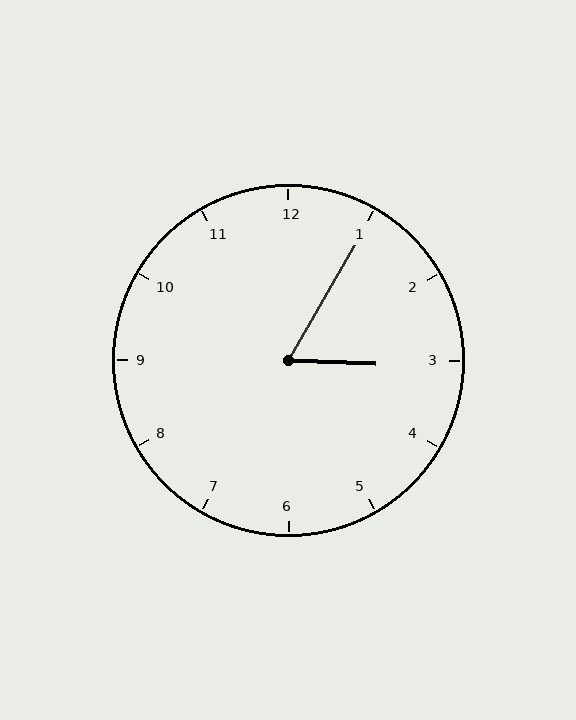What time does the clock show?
3:05.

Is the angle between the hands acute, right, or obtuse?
It is acute.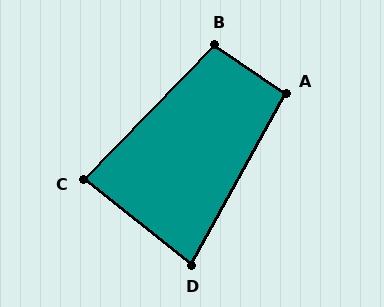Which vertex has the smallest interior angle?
D, at approximately 81 degrees.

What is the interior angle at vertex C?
Approximately 84 degrees (acute).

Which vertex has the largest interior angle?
B, at approximately 99 degrees.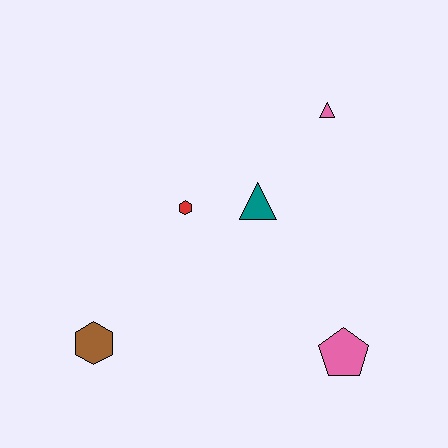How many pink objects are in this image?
There are 2 pink objects.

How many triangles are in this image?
There are 2 triangles.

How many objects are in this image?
There are 5 objects.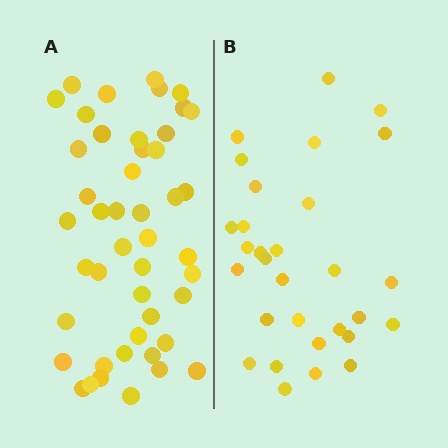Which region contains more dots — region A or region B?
Region A (the left region) has more dots.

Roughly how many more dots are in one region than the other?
Region A has approximately 15 more dots than region B.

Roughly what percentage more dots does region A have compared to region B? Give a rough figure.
About 55% more.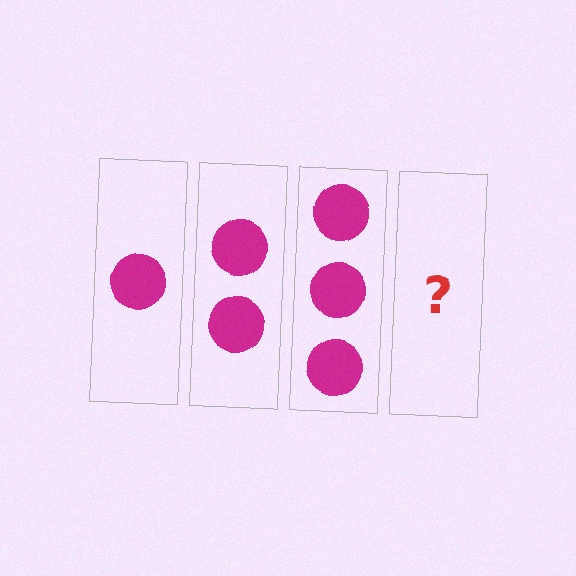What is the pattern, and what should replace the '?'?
The pattern is that each step adds one more circle. The '?' should be 4 circles.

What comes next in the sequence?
The next element should be 4 circles.